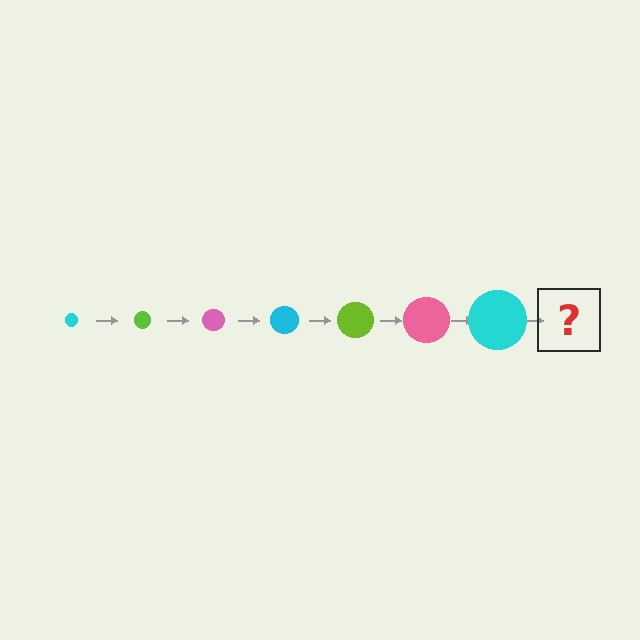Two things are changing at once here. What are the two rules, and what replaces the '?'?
The two rules are that the circle grows larger each step and the color cycles through cyan, lime, and pink. The '?' should be a lime circle, larger than the previous one.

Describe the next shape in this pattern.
It should be a lime circle, larger than the previous one.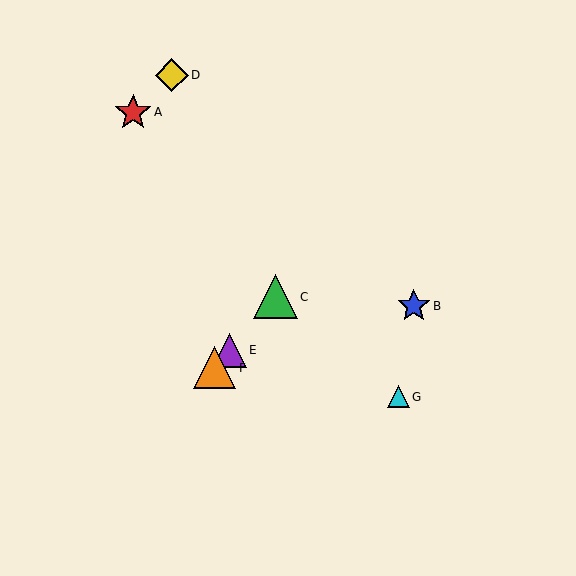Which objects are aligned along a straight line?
Objects C, E, F are aligned along a straight line.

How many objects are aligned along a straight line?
3 objects (C, E, F) are aligned along a straight line.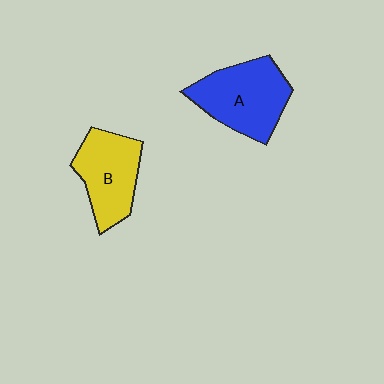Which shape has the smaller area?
Shape B (yellow).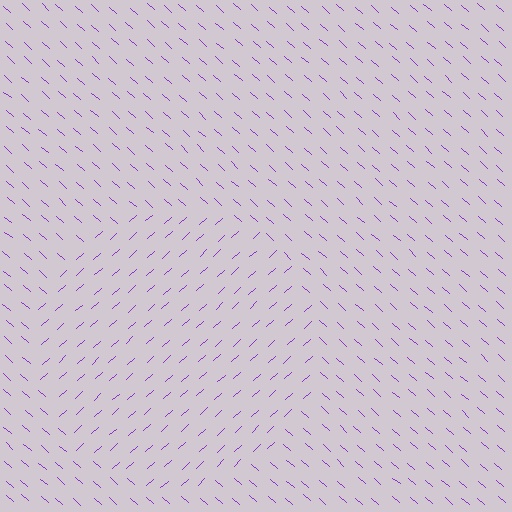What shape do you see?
I see a circle.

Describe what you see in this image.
The image is filled with small purple line segments. A circle region in the image has lines oriented differently from the surrounding lines, creating a visible texture boundary.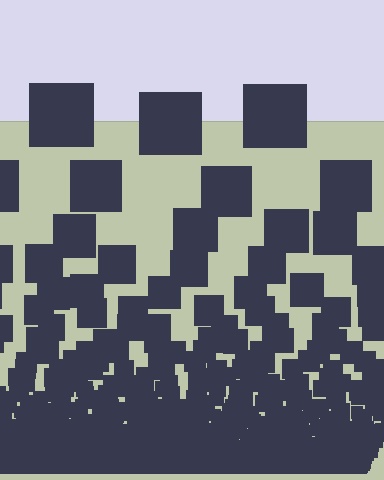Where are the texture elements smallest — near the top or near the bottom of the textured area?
Near the bottom.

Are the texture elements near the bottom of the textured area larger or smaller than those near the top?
Smaller. The gradient is inverted — elements near the bottom are smaller and denser.